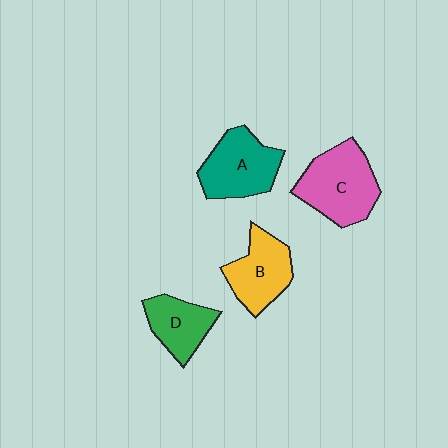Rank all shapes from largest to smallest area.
From largest to smallest: C (pink), A (teal), B (yellow), D (green).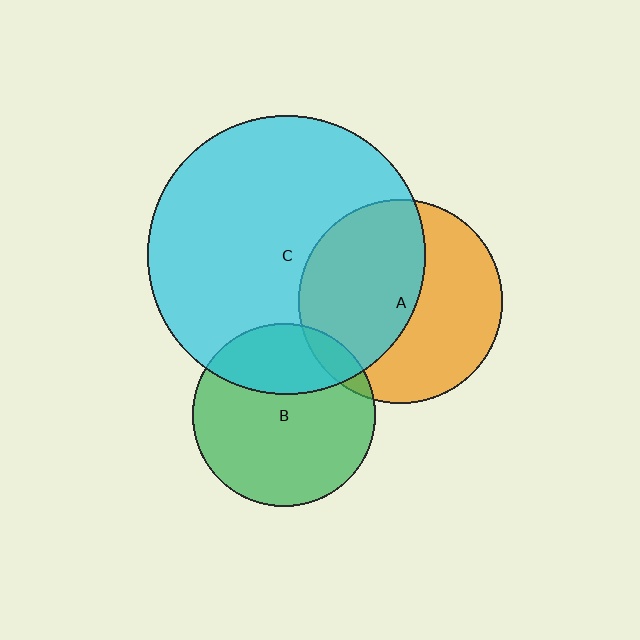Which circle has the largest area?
Circle C (cyan).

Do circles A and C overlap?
Yes.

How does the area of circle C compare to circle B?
Approximately 2.3 times.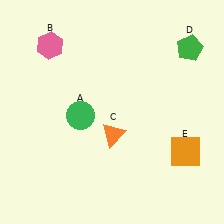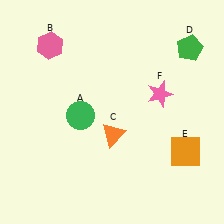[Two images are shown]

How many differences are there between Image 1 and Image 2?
There is 1 difference between the two images.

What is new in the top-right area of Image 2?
A pink star (F) was added in the top-right area of Image 2.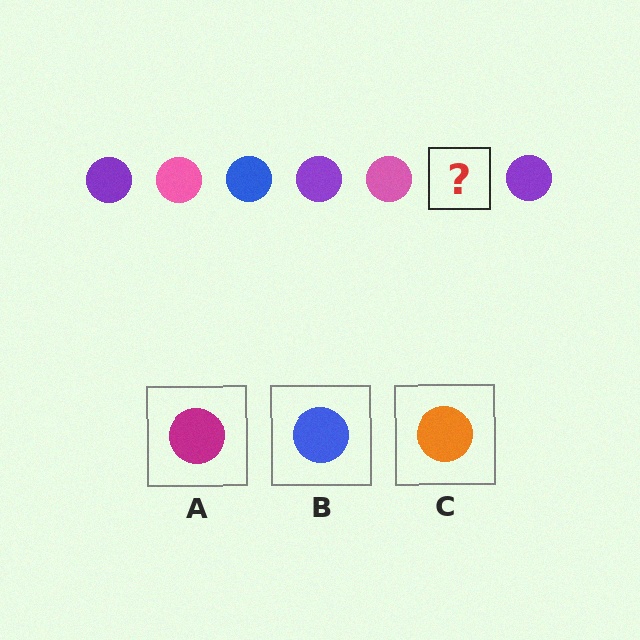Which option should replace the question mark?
Option B.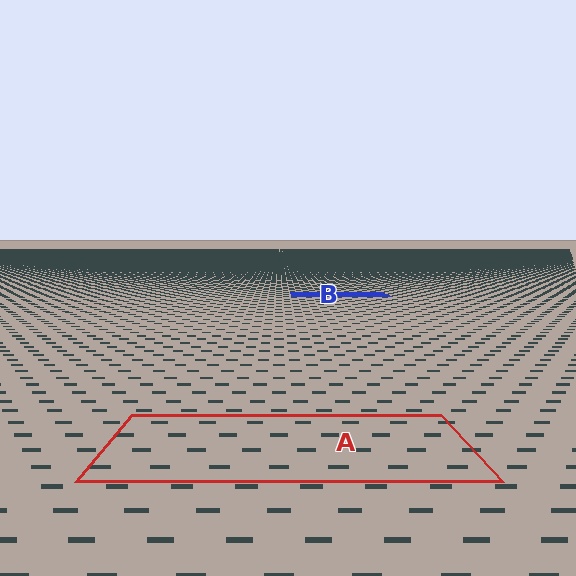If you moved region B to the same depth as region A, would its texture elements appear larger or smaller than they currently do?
They would appear larger. At a closer depth, the same texture elements are projected at a bigger on-screen size.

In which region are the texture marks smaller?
The texture marks are smaller in region B, because it is farther away.